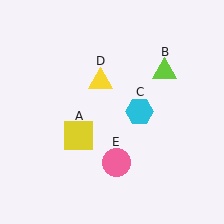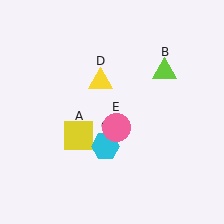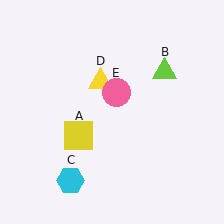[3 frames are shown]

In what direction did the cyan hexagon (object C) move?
The cyan hexagon (object C) moved down and to the left.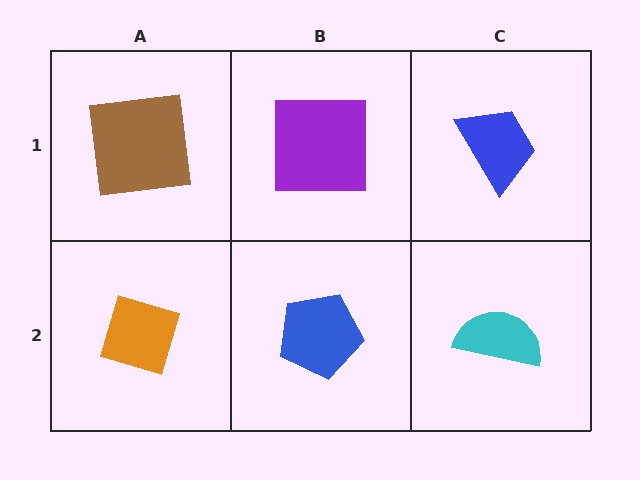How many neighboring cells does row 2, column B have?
3.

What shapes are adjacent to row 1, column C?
A cyan semicircle (row 2, column C), a purple square (row 1, column B).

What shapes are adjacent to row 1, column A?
An orange diamond (row 2, column A), a purple square (row 1, column B).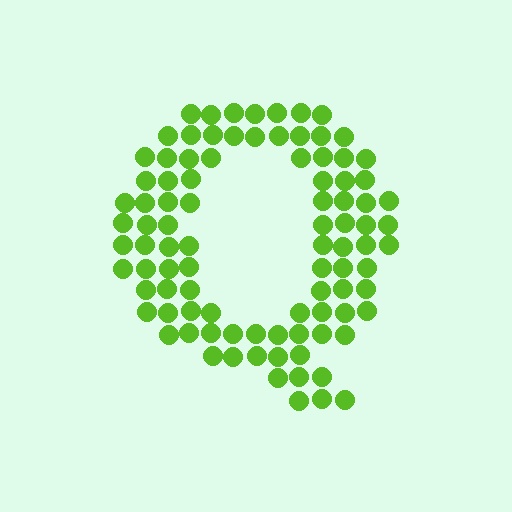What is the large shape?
The large shape is the letter Q.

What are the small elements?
The small elements are circles.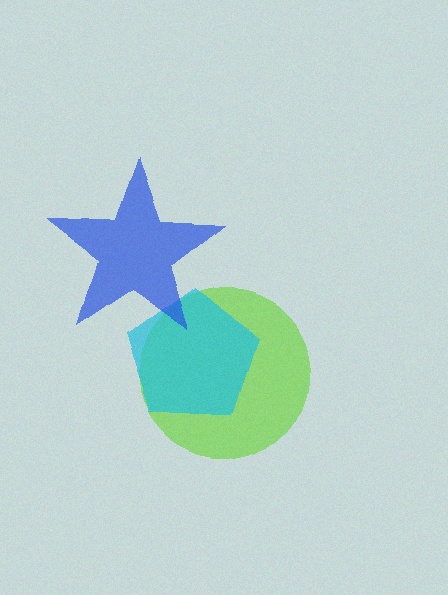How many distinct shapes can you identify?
There are 3 distinct shapes: a lime circle, a cyan pentagon, a blue star.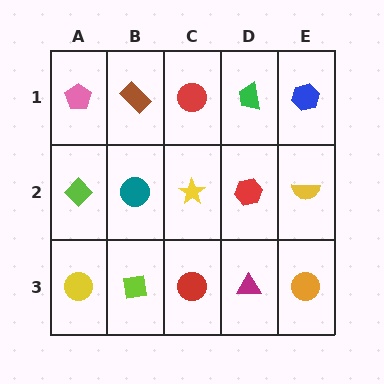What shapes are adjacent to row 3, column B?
A teal circle (row 2, column B), a yellow circle (row 3, column A), a red circle (row 3, column C).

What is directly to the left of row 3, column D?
A red circle.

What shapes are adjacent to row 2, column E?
A blue hexagon (row 1, column E), an orange circle (row 3, column E), a red hexagon (row 2, column D).